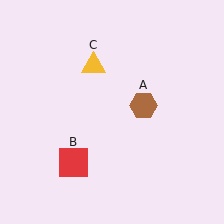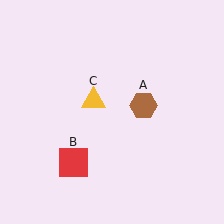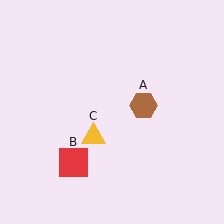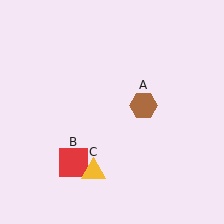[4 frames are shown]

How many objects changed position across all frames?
1 object changed position: yellow triangle (object C).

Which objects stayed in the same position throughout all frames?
Brown hexagon (object A) and red square (object B) remained stationary.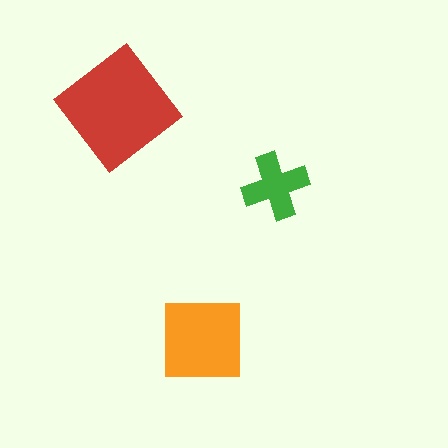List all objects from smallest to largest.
The green cross, the orange square, the red diamond.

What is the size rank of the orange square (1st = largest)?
2nd.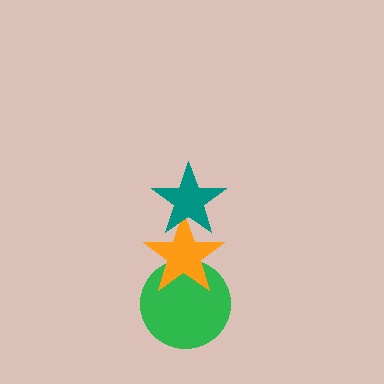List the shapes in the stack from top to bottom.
From top to bottom: the teal star, the orange star, the green circle.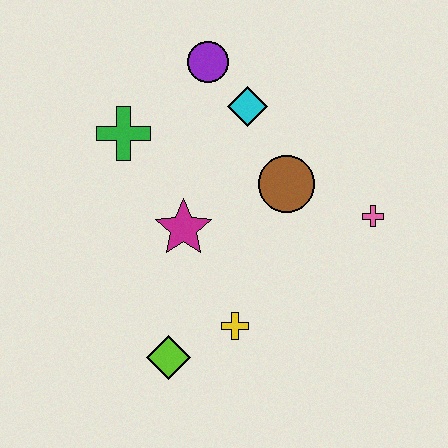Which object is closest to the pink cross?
The brown circle is closest to the pink cross.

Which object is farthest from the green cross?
The pink cross is farthest from the green cross.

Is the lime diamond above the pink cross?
No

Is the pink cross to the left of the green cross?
No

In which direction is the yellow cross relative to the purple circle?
The yellow cross is below the purple circle.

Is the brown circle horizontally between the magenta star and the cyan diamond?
No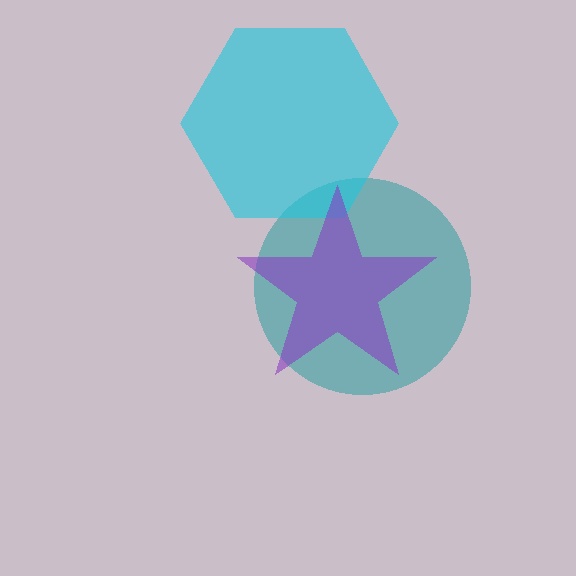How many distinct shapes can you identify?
There are 3 distinct shapes: a teal circle, a cyan hexagon, a purple star.